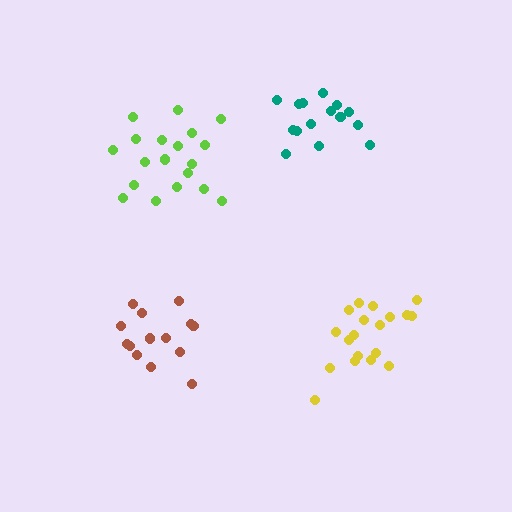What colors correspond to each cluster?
The clusters are colored: yellow, lime, brown, teal.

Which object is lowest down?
The brown cluster is bottommost.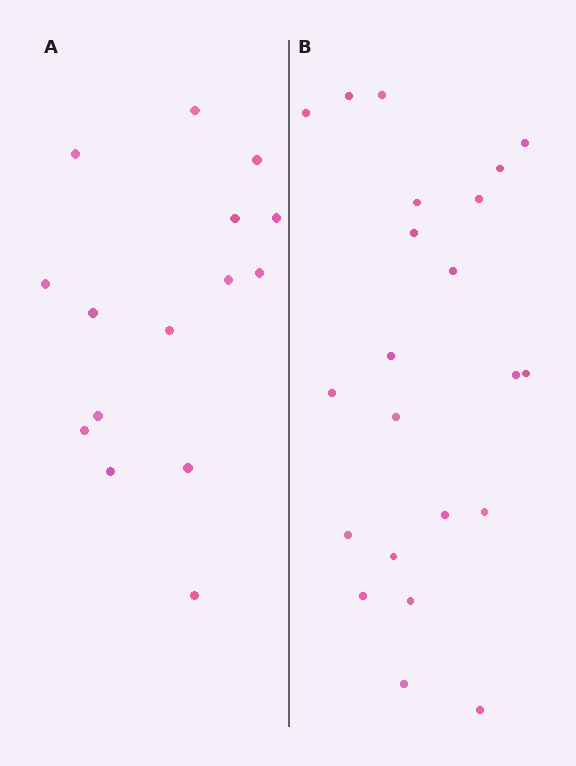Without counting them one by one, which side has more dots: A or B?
Region B (the right region) has more dots.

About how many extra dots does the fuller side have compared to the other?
Region B has roughly 8 or so more dots than region A.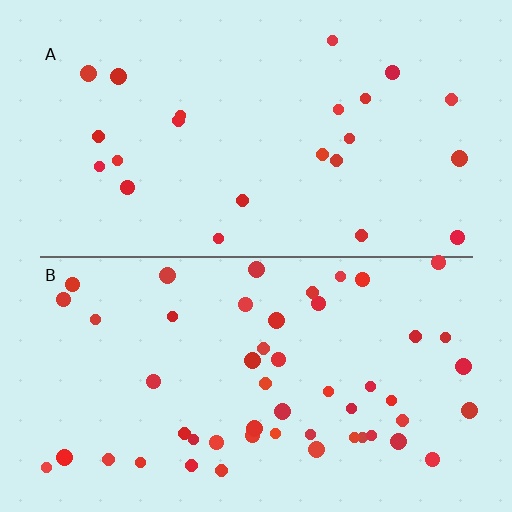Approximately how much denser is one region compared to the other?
Approximately 2.2× — region B over region A.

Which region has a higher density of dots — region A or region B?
B (the bottom).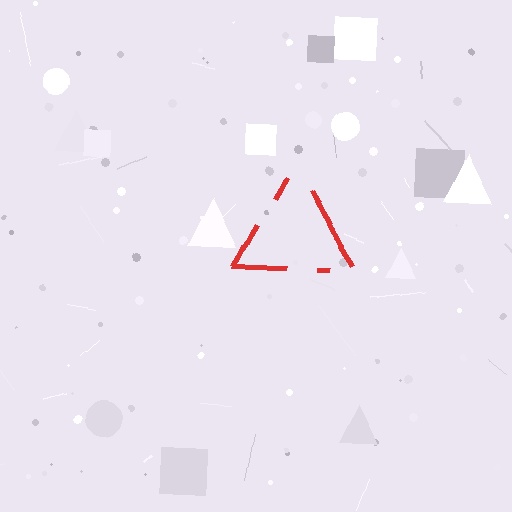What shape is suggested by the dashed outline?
The dashed outline suggests a triangle.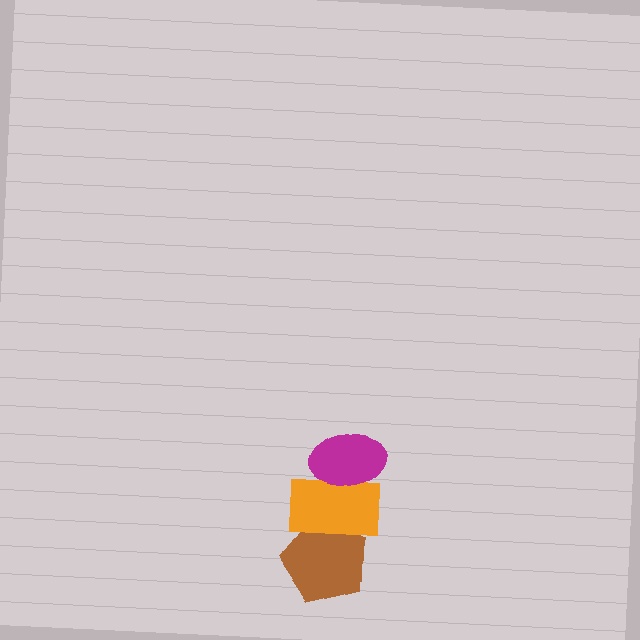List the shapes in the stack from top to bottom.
From top to bottom: the magenta ellipse, the orange rectangle, the brown pentagon.